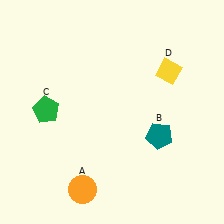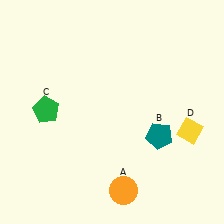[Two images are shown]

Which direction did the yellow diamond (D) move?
The yellow diamond (D) moved down.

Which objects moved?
The objects that moved are: the orange circle (A), the yellow diamond (D).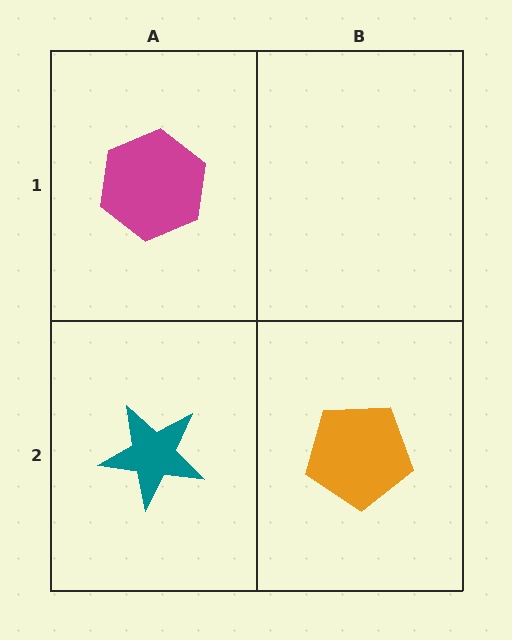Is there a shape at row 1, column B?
No, that cell is empty.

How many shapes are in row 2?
2 shapes.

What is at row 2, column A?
A teal star.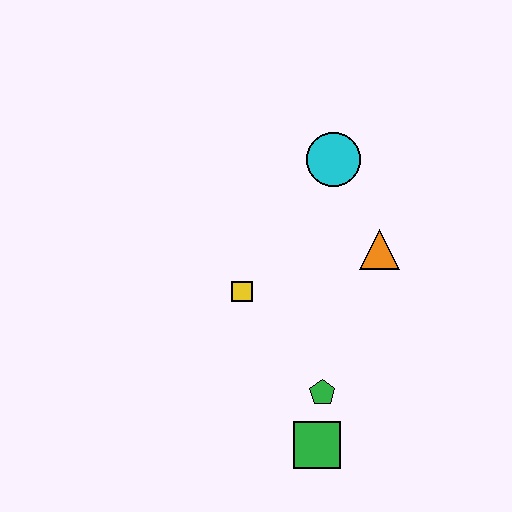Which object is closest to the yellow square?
The green pentagon is closest to the yellow square.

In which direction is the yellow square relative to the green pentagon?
The yellow square is above the green pentagon.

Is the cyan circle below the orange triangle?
No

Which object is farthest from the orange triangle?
The green square is farthest from the orange triangle.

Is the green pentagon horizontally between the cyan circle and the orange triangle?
No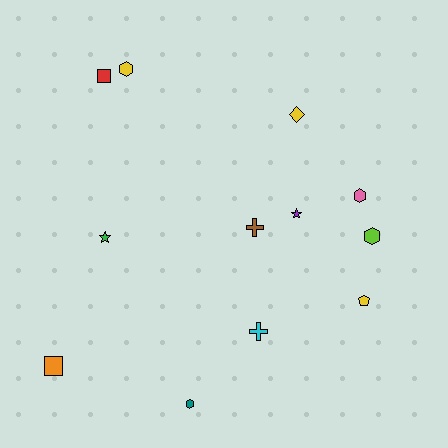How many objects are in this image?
There are 12 objects.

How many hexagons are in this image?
There are 4 hexagons.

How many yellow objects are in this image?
There are 3 yellow objects.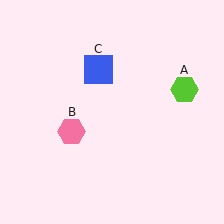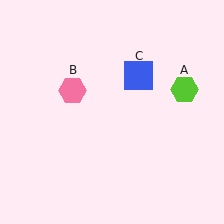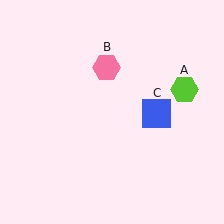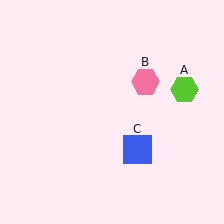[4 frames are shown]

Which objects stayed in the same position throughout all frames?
Lime hexagon (object A) remained stationary.